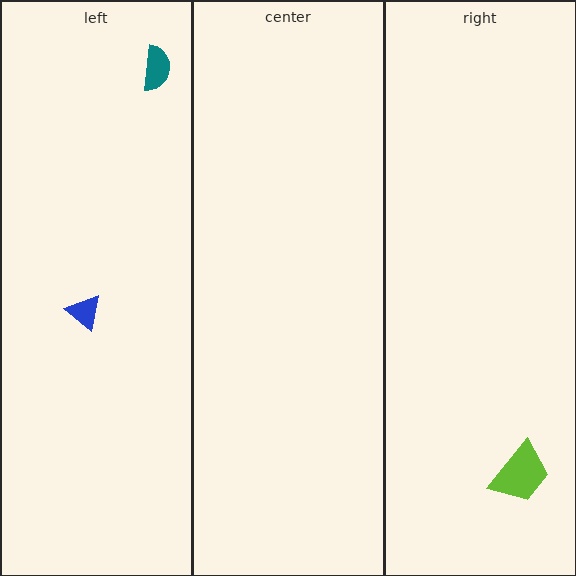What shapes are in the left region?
The teal semicircle, the blue triangle.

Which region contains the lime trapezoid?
The right region.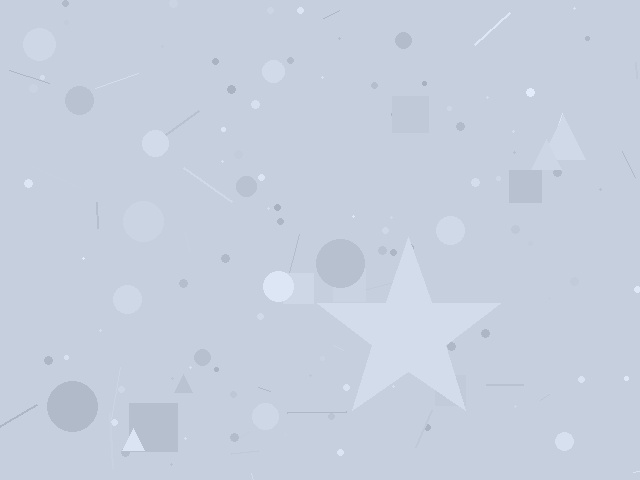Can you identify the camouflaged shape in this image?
The camouflaged shape is a star.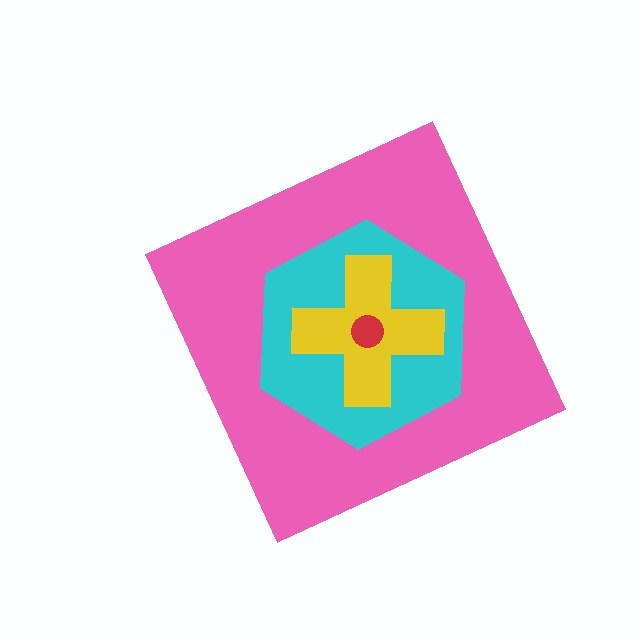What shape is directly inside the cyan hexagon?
The yellow cross.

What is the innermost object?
The red circle.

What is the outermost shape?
The pink diamond.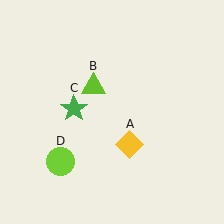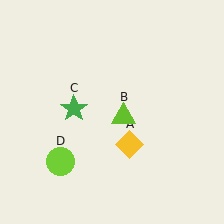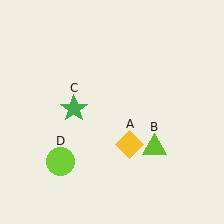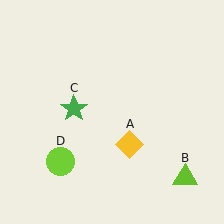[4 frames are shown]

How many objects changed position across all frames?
1 object changed position: lime triangle (object B).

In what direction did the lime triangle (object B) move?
The lime triangle (object B) moved down and to the right.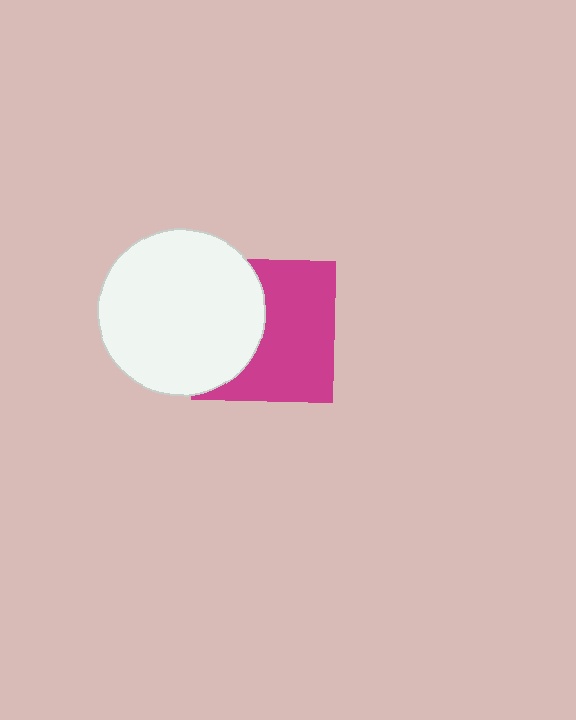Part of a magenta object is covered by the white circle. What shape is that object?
It is a square.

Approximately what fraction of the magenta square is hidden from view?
Roughly 41% of the magenta square is hidden behind the white circle.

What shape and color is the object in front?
The object in front is a white circle.